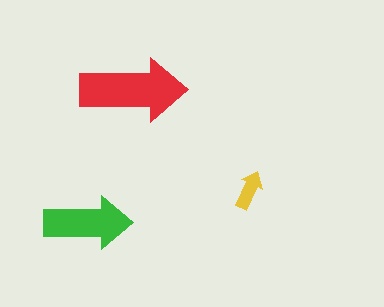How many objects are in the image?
There are 3 objects in the image.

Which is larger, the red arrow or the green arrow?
The red one.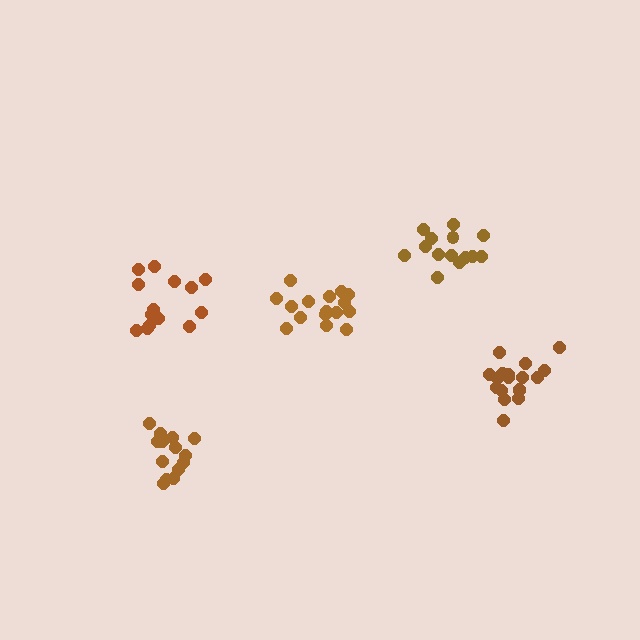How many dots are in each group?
Group 1: 14 dots, Group 2: 14 dots, Group 3: 16 dots, Group 4: 19 dots, Group 5: 14 dots (77 total).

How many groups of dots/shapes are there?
There are 5 groups.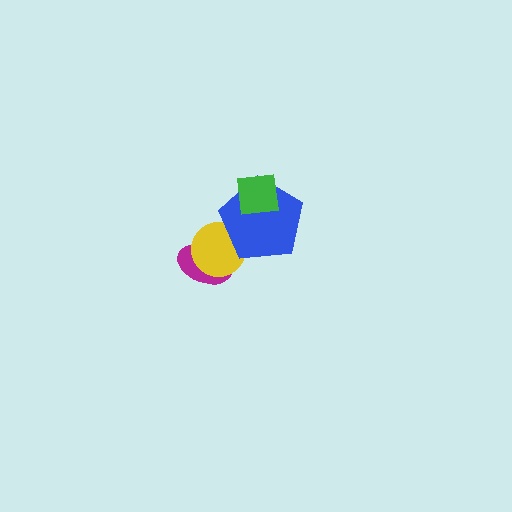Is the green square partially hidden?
No, no other shape covers it.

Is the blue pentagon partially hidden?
Yes, it is partially covered by another shape.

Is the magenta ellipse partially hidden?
Yes, it is partially covered by another shape.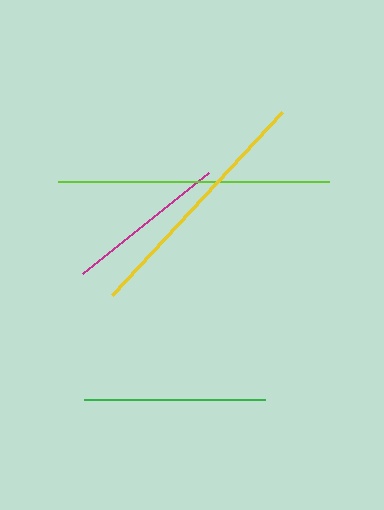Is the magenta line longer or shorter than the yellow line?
The yellow line is longer than the magenta line.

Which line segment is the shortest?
The magenta line is the shortest at approximately 161 pixels.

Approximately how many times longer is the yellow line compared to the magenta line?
The yellow line is approximately 1.5 times the length of the magenta line.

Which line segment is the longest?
The lime line is the longest at approximately 271 pixels.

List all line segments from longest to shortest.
From longest to shortest: lime, yellow, green, magenta.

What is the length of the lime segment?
The lime segment is approximately 271 pixels long.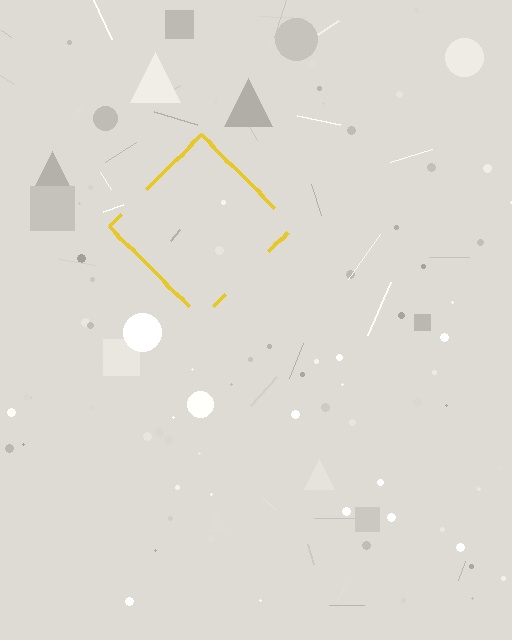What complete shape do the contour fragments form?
The contour fragments form a diamond.